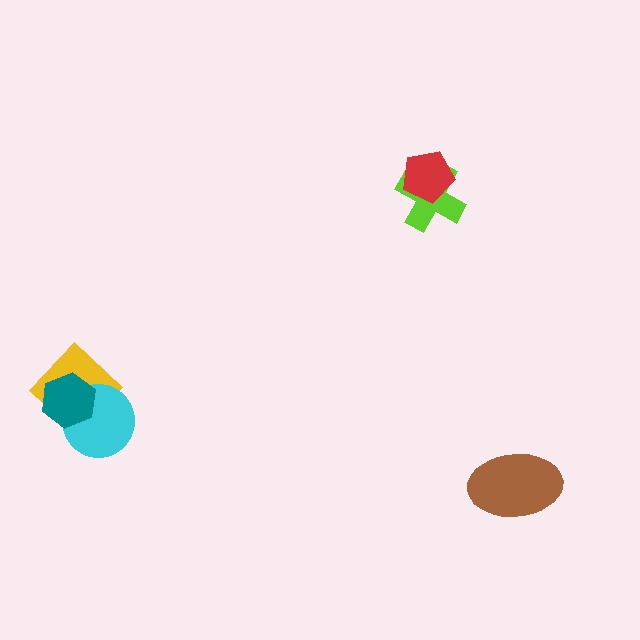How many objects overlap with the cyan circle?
2 objects overlap with the cyan circle.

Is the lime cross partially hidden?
Yes, it is partially covered by another shape.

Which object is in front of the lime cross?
The red pentagon is in front of the lime cross.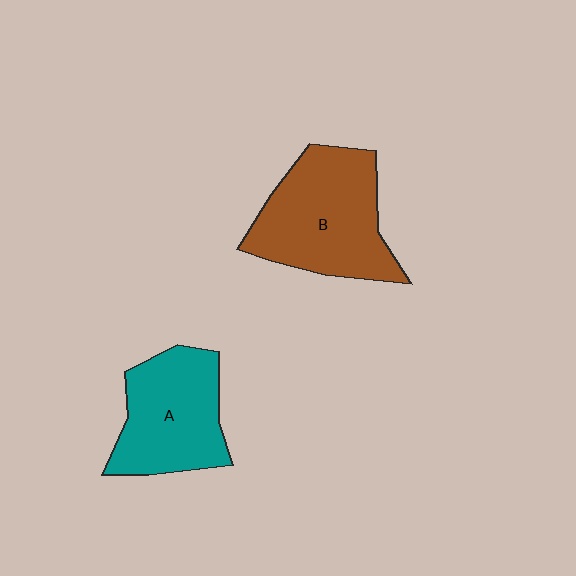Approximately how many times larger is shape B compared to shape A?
Approximately 1.2 times.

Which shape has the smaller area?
Shape A (teal).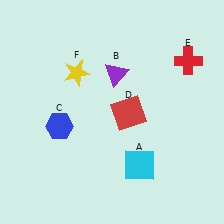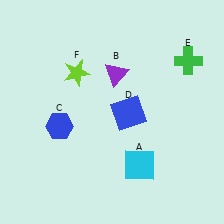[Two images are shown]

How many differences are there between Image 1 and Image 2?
There are 3 differences between the two images.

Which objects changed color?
D changed from red to blue. E changed from red to green. F changed from yellow to lime.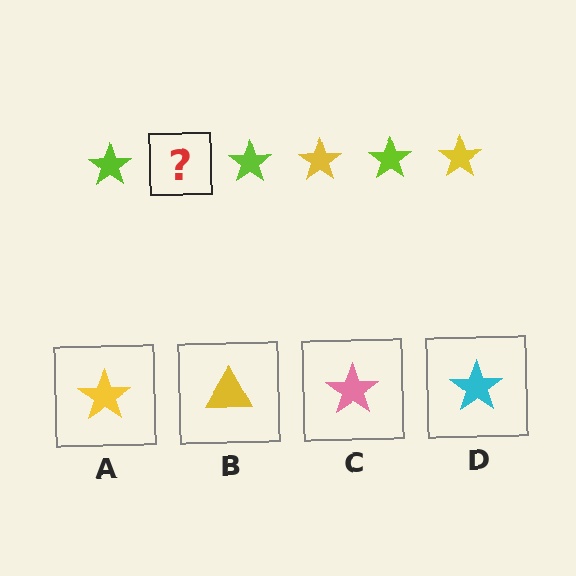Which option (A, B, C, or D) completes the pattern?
A.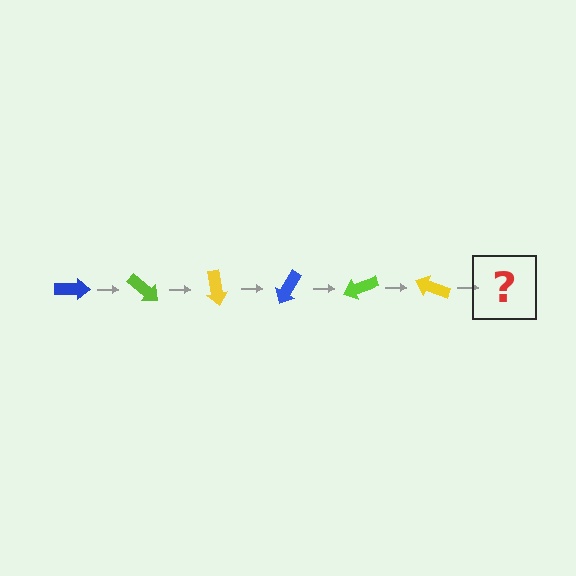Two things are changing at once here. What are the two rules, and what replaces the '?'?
The two rules are that it rotates 40 degrees each step and the color cycles through blue, lime, and yellow. The '?' should be a blue arrow, rotated 240 degrees from the start.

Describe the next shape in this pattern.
It should be a blue arrow, rotated 240 degrees from the start.